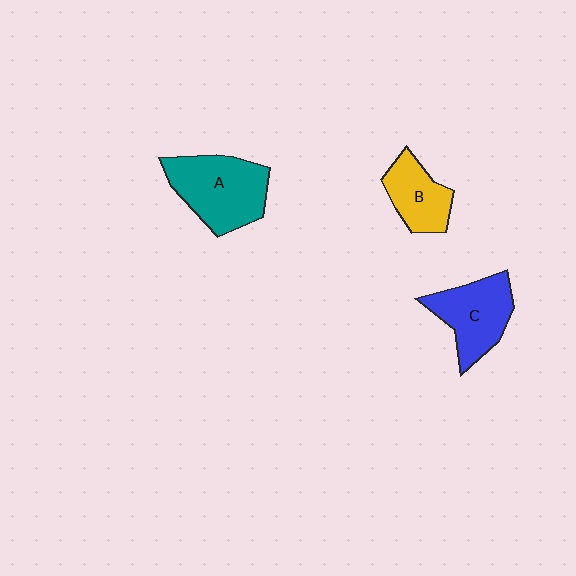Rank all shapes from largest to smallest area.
From largest to smallest: A (teal), C (blue), B (yellow).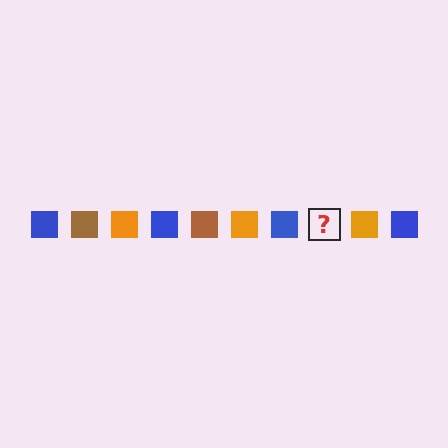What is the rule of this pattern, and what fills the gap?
The rule is that the pattern cycles through blue, brown, orange squares. The gap should be filled with a brown square.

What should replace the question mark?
The question mark should be replaced with a brown square.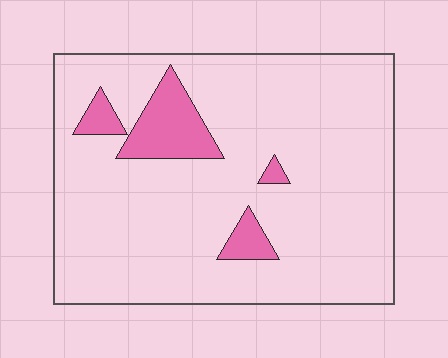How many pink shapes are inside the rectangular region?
4.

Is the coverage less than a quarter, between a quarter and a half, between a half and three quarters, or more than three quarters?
Less than a quarter.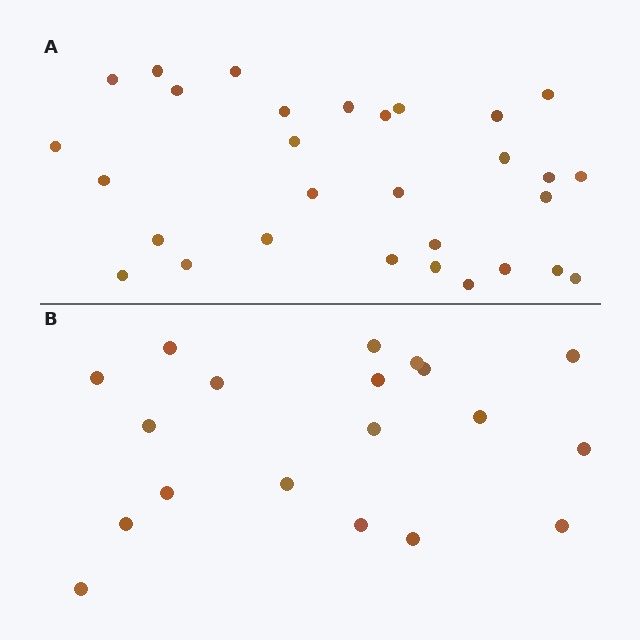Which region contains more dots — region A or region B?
Region A (the top region) has more dots.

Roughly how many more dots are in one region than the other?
Region A has roughly 12 or so more dots than region B.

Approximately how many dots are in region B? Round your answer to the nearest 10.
About 20 dots. (The exact count is 19, which rounds to 20.)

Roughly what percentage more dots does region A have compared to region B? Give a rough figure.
About 60% more.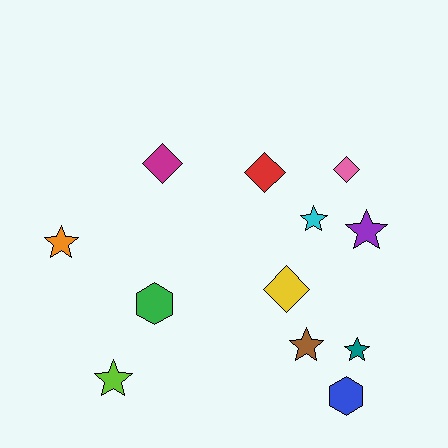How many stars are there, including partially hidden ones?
There are 6 stars.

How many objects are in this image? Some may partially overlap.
There are 12 objects.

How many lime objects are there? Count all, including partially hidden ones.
There is 1 lime object.